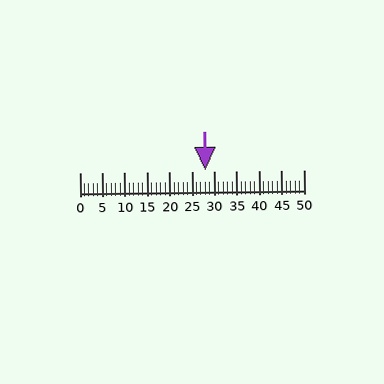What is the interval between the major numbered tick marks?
The major tick marks are spaced 5 units apart.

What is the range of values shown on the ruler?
The ruler shows values from 0 to 50.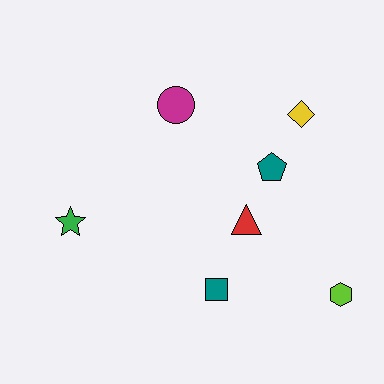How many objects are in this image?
There are 7 objects.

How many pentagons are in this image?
There is 1 pentagon.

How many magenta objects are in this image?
There is 1 magenta object.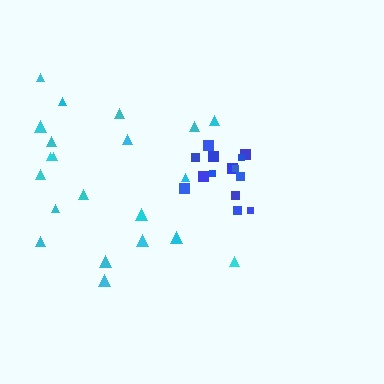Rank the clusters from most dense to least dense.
blue, cyan.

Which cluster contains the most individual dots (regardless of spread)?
Cyan (21).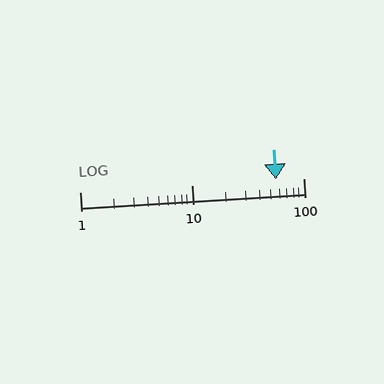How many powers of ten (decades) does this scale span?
The scale spans 2 decades, from 1 to 100.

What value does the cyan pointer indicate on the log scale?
The pointer indicates approximately 57.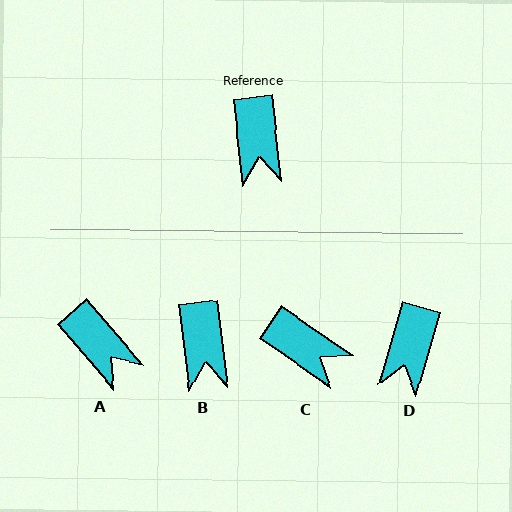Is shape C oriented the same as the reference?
No, it is off by about 49 degrees.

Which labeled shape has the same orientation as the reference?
B.